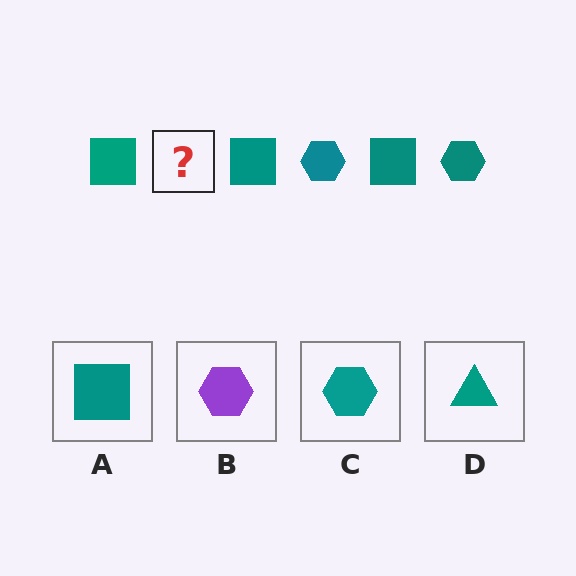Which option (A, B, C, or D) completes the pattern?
C.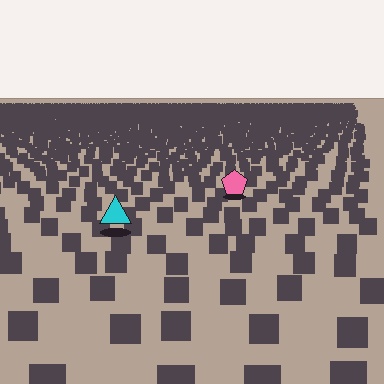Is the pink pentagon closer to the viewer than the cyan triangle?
No. The cyan triangle is closer — you can tell from the texture gradient: the ground texture is coarser near it.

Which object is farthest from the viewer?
The pink pentagon is farthest from the viewer. It appears smaller and the ground texture around it is denser.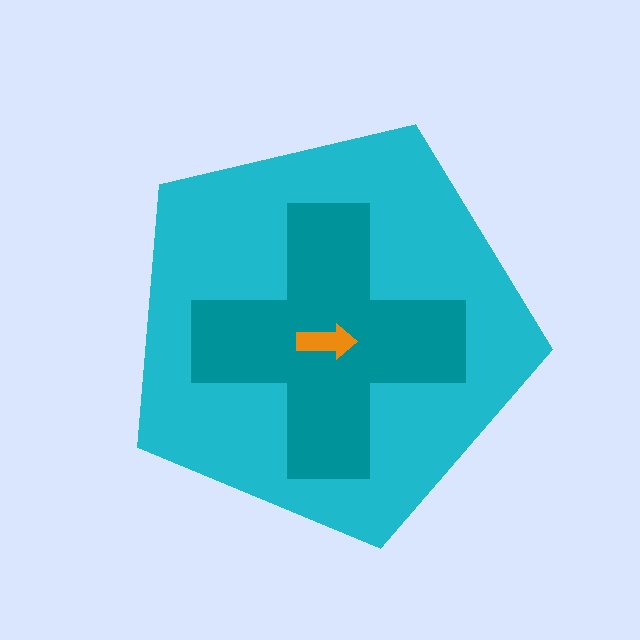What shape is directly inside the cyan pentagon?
The teal cross.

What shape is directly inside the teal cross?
The orange arrow.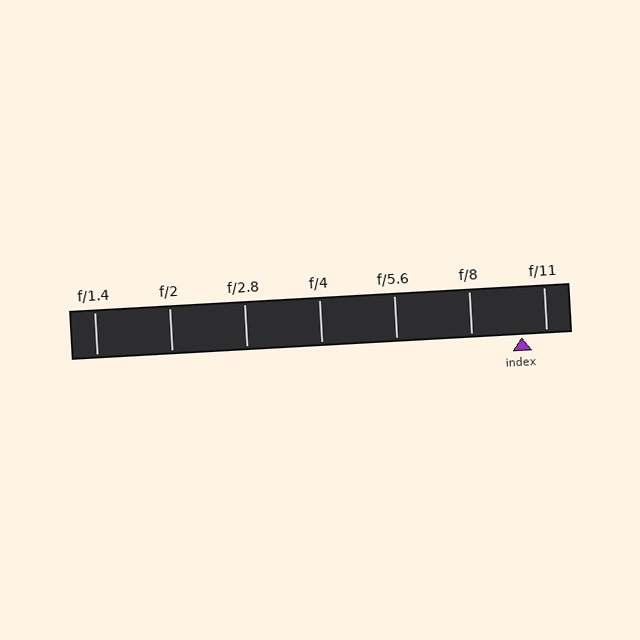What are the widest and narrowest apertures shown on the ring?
The widest aperture shown is f/1.4 and the narrowest is f/11.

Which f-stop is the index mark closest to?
The index mark is closest to f/11.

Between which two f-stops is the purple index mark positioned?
The index mark is between f/8 and f/11.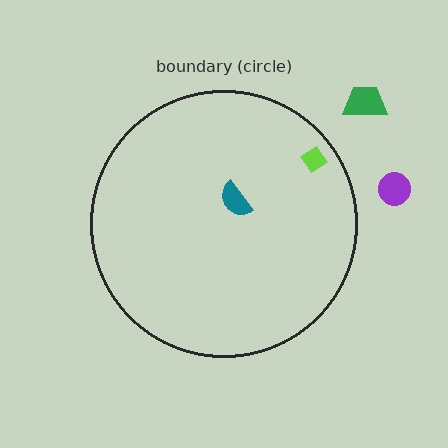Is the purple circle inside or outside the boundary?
Outside.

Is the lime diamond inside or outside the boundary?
Inside.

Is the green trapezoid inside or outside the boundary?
Outside.